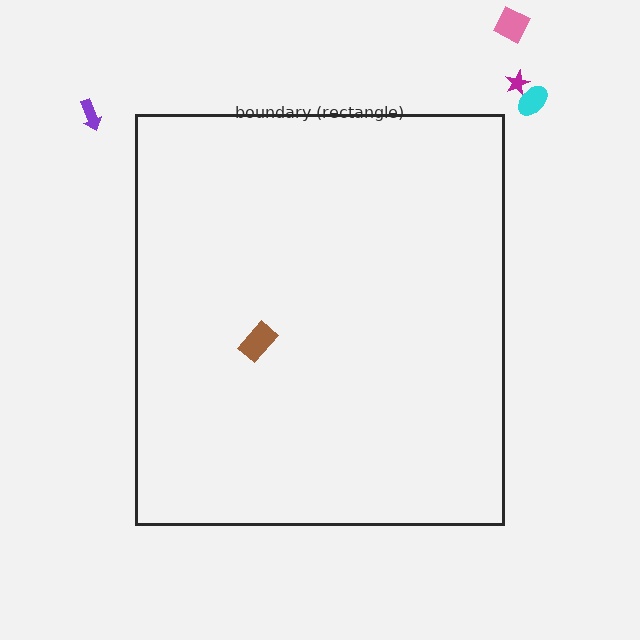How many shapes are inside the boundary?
1 inside, 4 outside.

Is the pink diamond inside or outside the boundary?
Outside.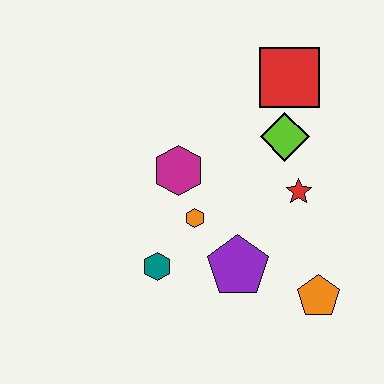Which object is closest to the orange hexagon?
The magenta hexagon is closest to the orange hexagon.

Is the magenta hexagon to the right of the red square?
No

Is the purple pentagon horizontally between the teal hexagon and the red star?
Yes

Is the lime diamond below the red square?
Yes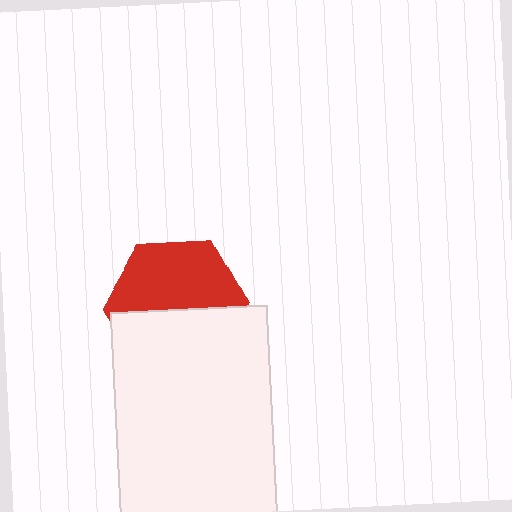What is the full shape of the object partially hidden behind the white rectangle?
The partially hidden object is a red hexagon.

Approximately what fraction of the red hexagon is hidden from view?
Roughly 46% of the red hexagon is hidden behind the white rectangle.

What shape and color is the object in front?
The object in front is a white rectangle.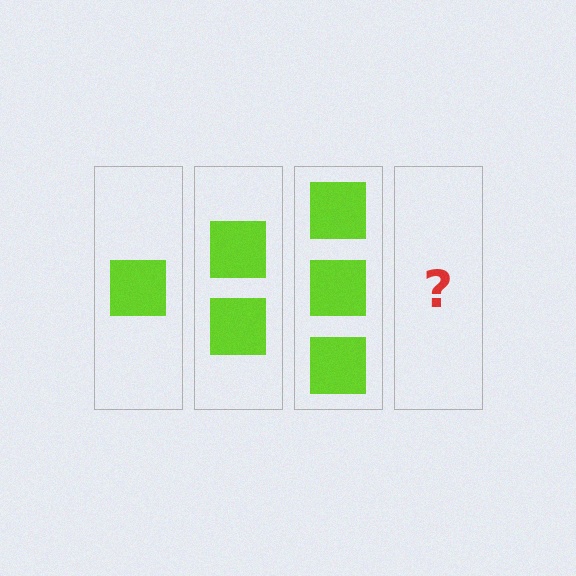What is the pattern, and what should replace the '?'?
The pattern is that each step adds one more square. The '?' should be 4 squares.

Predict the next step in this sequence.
The next step is 4 squares.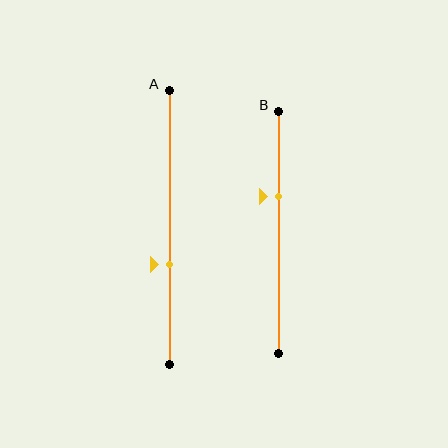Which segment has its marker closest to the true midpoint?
Segment A has its marker closest to the true midpoint.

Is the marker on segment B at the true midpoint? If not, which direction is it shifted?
No, the marker on segment B is shifted upward by about 15% of the segment length.